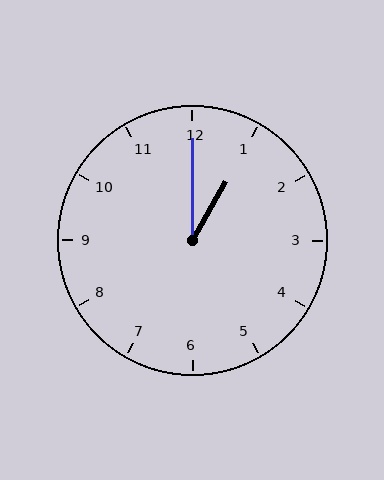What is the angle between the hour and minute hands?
Approximately 30 degrees.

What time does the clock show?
1:00.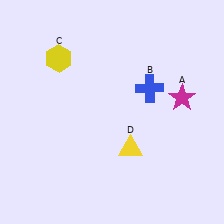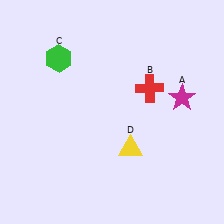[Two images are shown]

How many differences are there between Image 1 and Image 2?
There are 2 differences between the two images.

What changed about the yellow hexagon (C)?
In Image 1, C is yellow. In Image 2, it changed to green.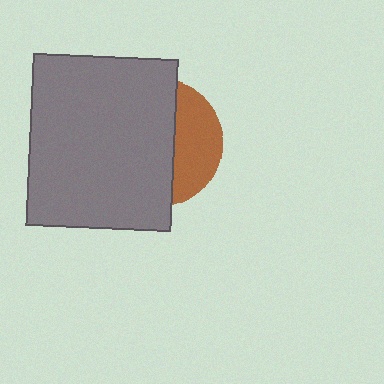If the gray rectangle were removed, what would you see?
You would see the complete brown circle.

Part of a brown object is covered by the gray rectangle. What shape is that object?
It is a circle.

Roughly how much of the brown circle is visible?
A small part of it is visible (roughly 34%).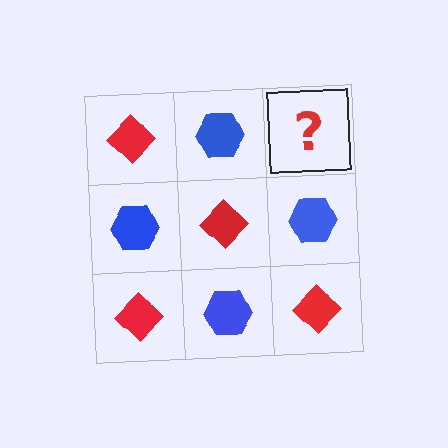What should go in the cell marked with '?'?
The missing cell should contain a red diamond.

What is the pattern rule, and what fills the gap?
The rule is that it alternates red diamond and blue hexagon in a checkerboard pattern. The gap should be filled with a red diamond.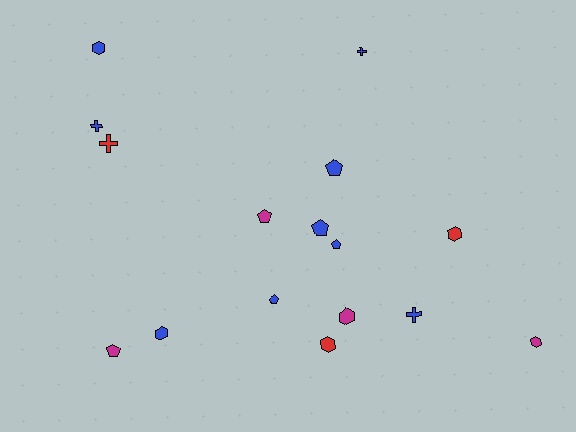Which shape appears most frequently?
Pentagon, with 6 objects.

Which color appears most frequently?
Blue, with 9 objects.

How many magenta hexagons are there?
There are 2 magenta hexagons.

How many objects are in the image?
There are 16 objects.